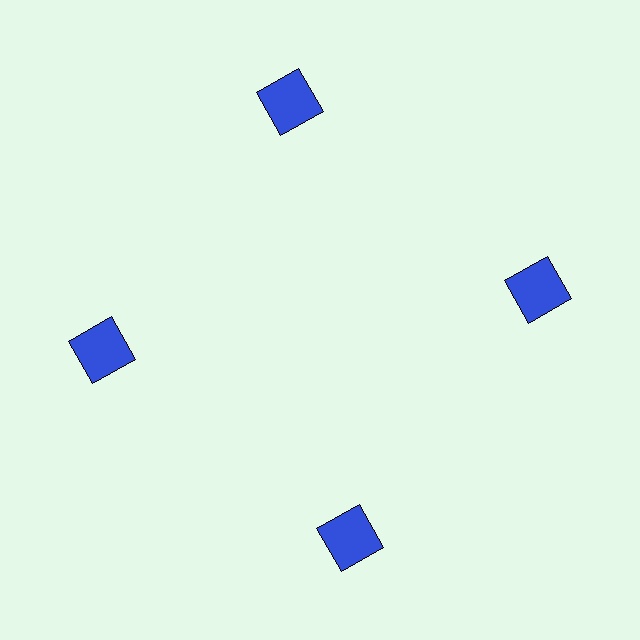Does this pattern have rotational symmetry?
Yes, this pattern has 4-fold rotational symmetry. It looks the same after rotating 90 degrees around the center.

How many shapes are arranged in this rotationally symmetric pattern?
There are 4 shapes, arranged in 4 groups of 1.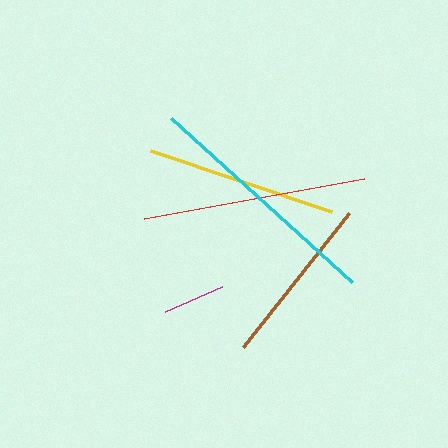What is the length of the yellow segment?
The yellow segment is approximately 191 pixels long.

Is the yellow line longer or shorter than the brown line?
The yellow line is longer than the brown line.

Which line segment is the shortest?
The magenta line is the shortest at approximately 63 pixels.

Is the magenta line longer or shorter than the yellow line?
The yellow line is longer than the magenta line.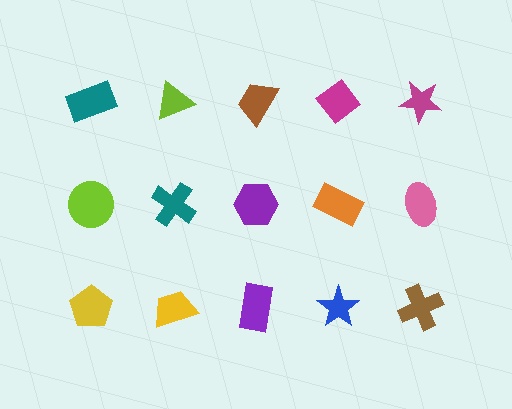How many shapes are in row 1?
5 shapes.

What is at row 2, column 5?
A pink ellipse.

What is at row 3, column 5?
A brown cross.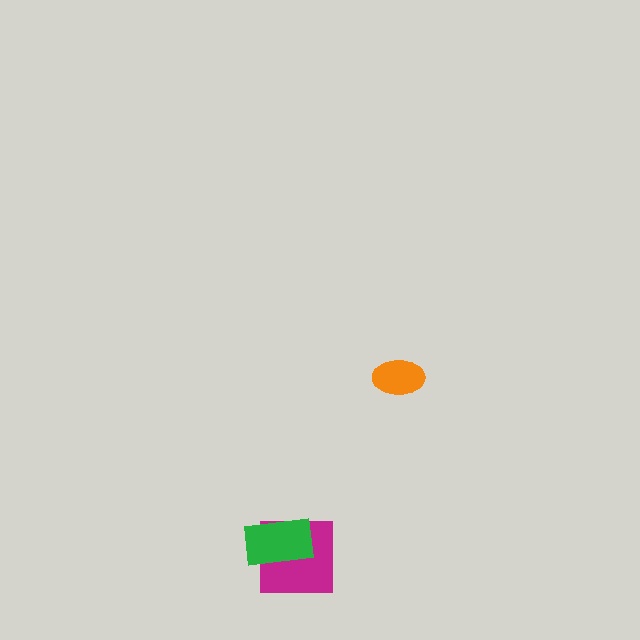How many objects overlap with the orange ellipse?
0 objects overlap with the orange ellipse.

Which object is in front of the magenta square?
The green rectangle is in front of the magenta square.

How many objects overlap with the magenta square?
1 object overlaps with the magenta square.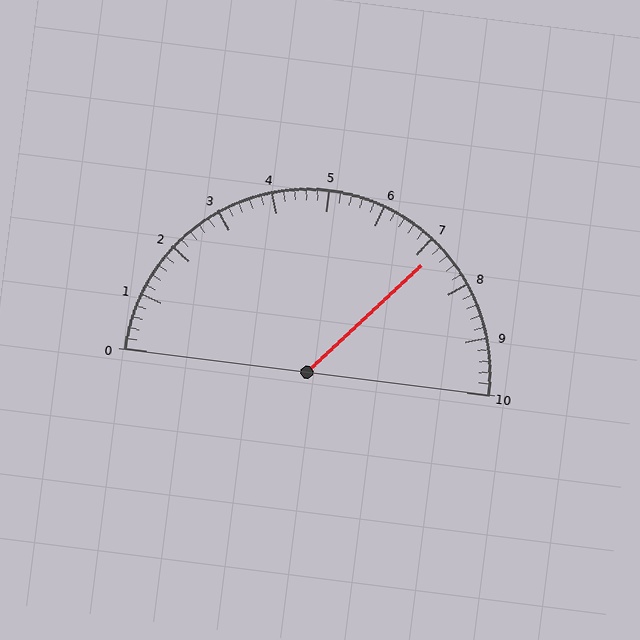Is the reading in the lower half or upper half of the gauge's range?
The reading is in the upper half of the range (0 to 10).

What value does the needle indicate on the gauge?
The needle indicates approximately 7.2.